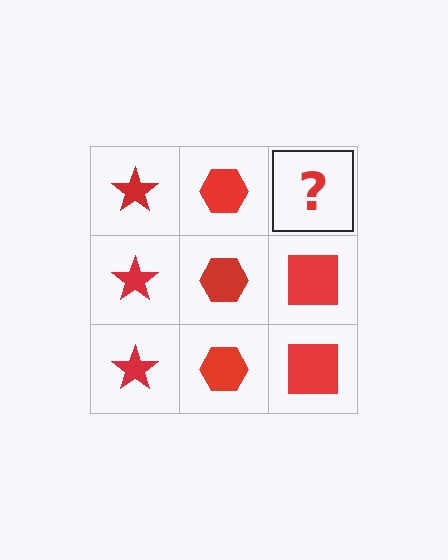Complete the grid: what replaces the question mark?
The question mark should be replaced with a red square.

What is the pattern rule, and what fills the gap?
The rule is that each column has a consistent shape. The gap should be filled with a red square.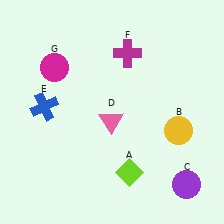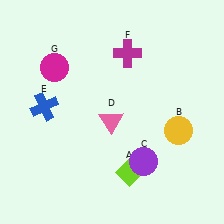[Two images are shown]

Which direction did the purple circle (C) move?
The purple circle (C) moved left.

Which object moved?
The purple circle (C) moved left.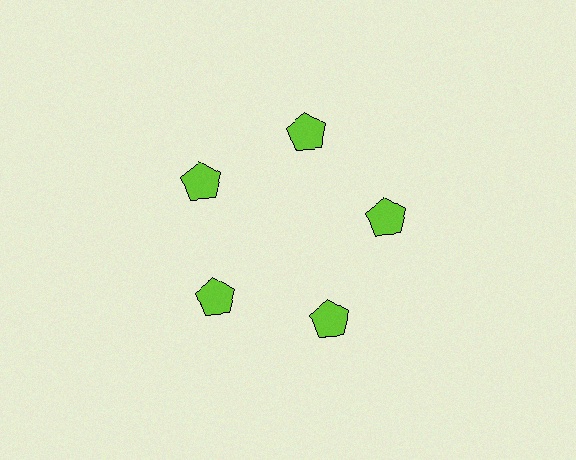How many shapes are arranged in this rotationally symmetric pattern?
There are 5 shapes, arranged in 5 groups of 1.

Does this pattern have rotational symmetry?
Yes, this pattern has 5-fold rotational symmetry. It looks the same after rotating 72 degrees around the center.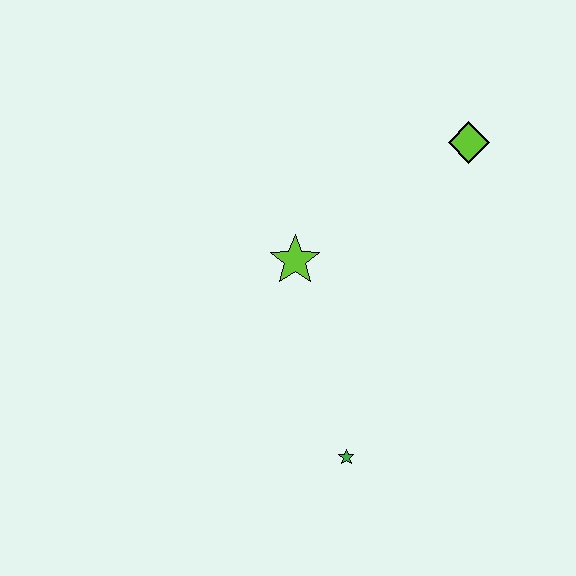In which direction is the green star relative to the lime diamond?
The green star is below the lime diamond.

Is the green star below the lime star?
Yes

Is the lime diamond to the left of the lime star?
No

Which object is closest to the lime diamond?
The lime star is closest to the lime diamond.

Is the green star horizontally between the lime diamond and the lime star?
Yes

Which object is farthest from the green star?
The lime diamond is farthest from the green star.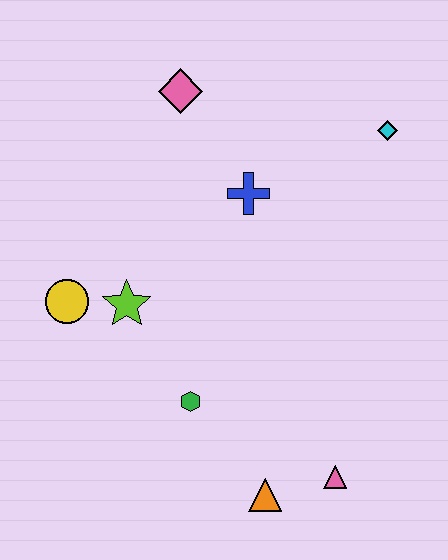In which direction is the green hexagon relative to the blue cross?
The green hexagon is below the blue cross.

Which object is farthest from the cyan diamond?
The orange triangle is farthest from the cyan diamond.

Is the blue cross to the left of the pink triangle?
Yes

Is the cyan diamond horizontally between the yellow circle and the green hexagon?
No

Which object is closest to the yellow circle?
The lime star is closest to the yellow circle.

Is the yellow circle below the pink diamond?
Yes